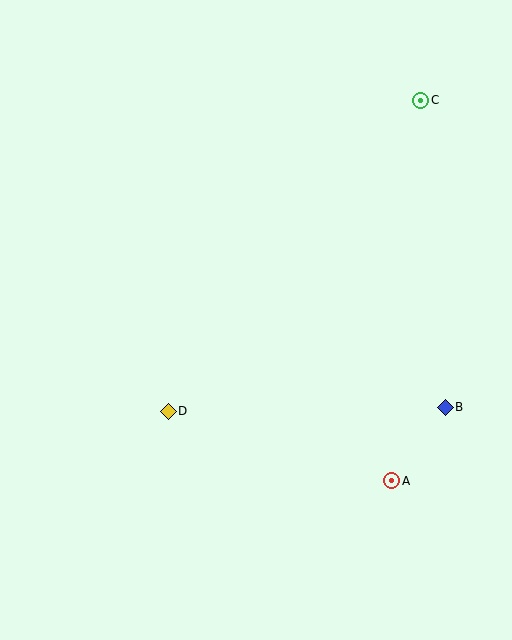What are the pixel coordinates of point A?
Point A is at (392, 481).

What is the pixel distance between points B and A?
The distance between B and A is 91 pixels.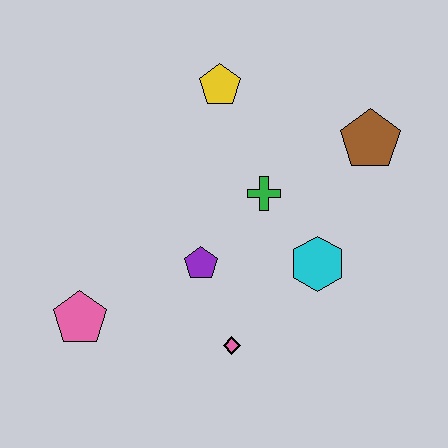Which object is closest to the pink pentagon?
The purple pentagon is closest to the pink pentagon.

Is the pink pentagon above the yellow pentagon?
No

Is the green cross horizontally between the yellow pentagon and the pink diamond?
No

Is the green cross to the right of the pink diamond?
Yes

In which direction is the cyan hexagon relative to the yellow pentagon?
The cyan hexagon is below the yellow pentagon.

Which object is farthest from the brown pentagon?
The pink pentagon is farthest from the brown pentagon.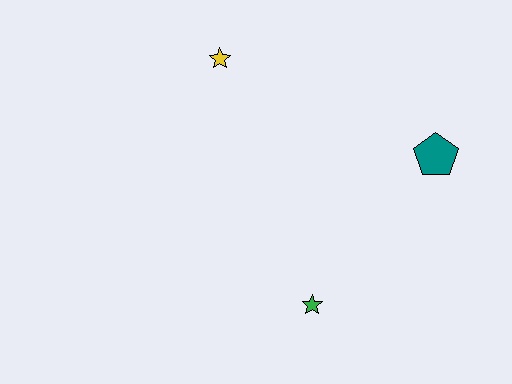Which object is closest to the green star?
The teal pentagon is closest to the green star.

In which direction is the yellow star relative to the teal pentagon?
The yellow star is to the left of the teal pentagon.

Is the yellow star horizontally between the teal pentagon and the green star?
No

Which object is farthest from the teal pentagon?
The yellow star is farthest from the teal pentagon.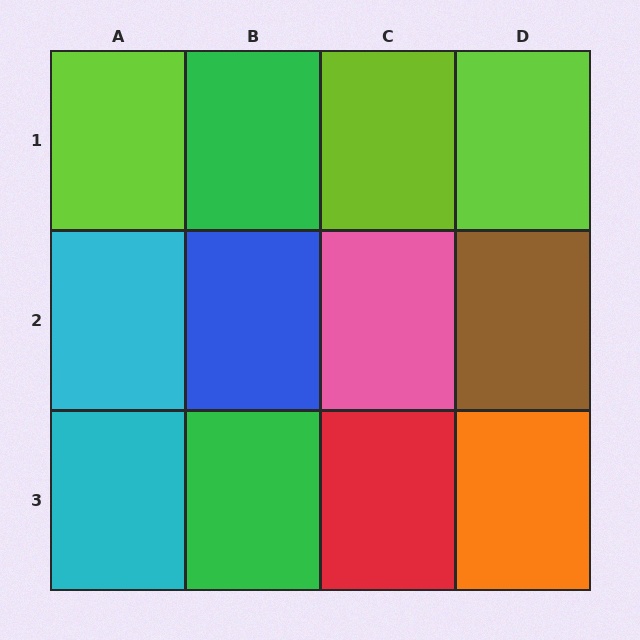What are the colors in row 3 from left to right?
Cyan, green, red, orange.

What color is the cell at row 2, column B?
Blue.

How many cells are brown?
1 cell is brown.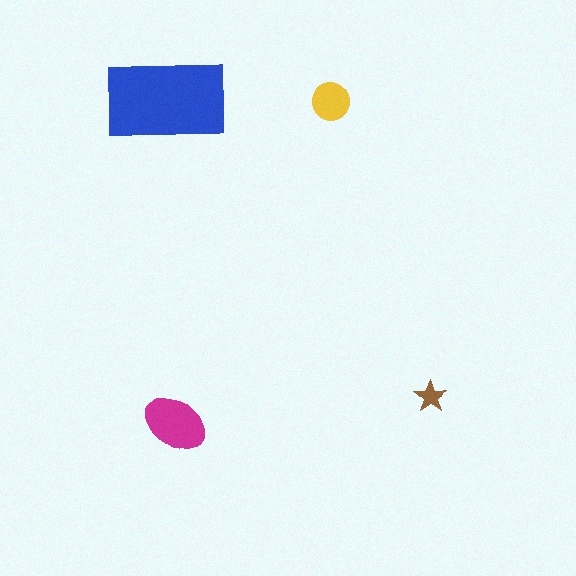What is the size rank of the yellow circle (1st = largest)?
3rd.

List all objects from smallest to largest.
The brown star, the yellow circle, the magenta ellipse, the blue rectangle.